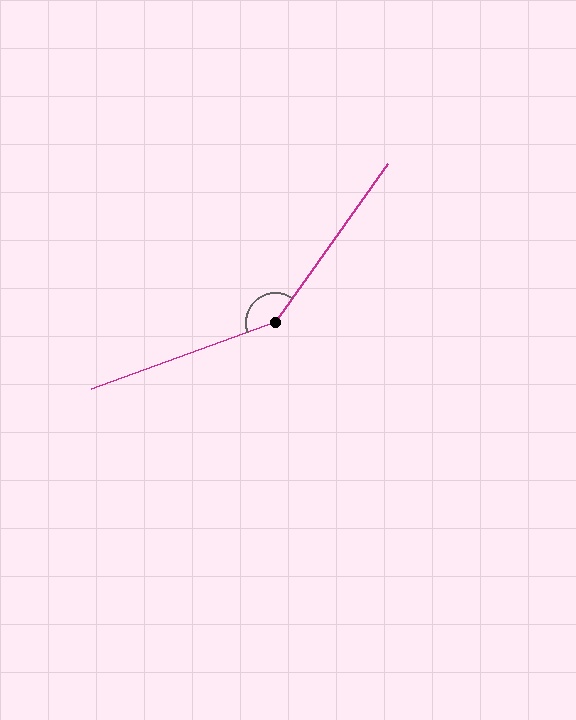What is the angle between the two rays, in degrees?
Approximately 145 degrees.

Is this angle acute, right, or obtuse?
It is obtuse.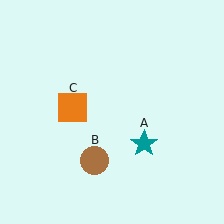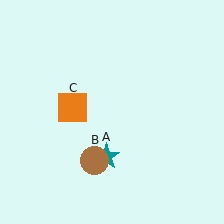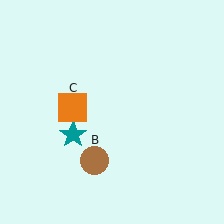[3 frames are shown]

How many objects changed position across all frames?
1 object changed position: teal star (object A).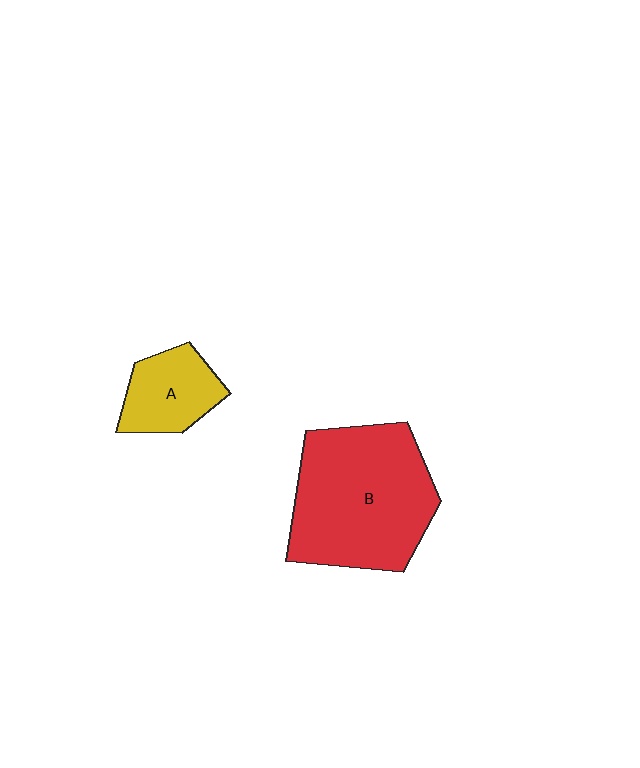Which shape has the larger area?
Shape B (red).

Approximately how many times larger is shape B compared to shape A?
Approximately 2.7 times.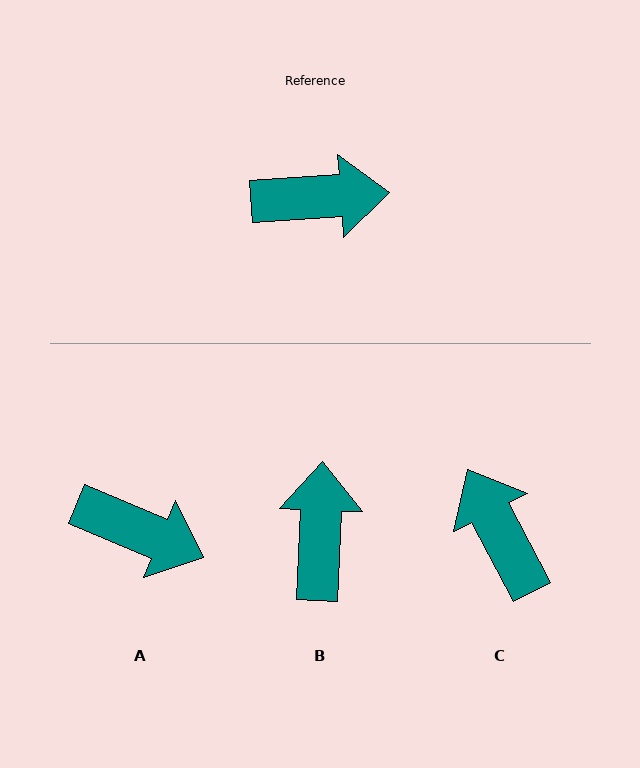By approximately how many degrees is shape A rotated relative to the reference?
Approximately 27 degrees clockwise.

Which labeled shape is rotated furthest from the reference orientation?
C, about 114 degrees away.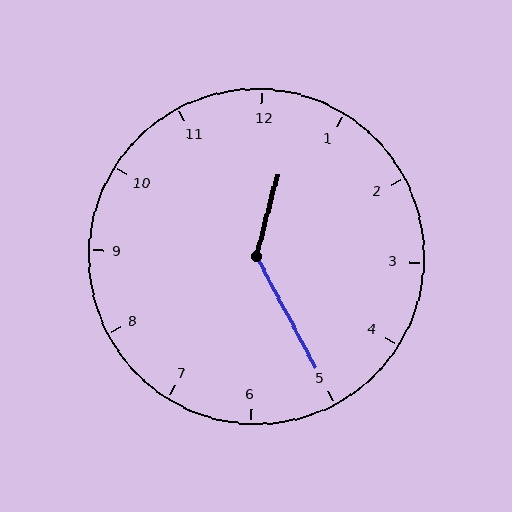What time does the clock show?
12:25.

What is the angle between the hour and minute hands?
Approximately 138 degrees.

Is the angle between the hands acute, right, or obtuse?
It is obtuse.